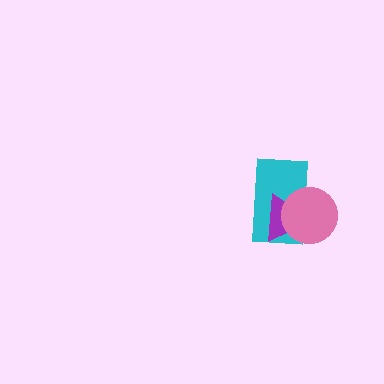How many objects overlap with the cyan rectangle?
2 objects overlap with the cyan rectangle.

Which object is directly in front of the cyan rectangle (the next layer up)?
The purple triangle is directly in front of the cyan rectangle.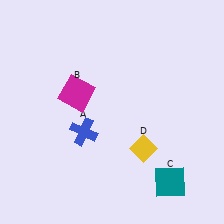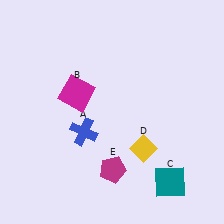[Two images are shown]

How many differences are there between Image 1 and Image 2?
There is 1 difference between the two images.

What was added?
A magenta pentagon (E) was added in Image 2.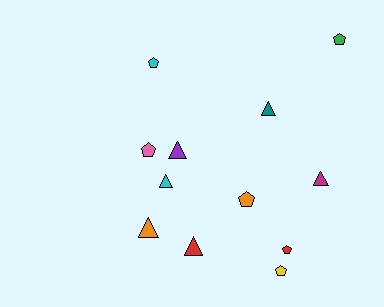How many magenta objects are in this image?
There is 1 magenta object.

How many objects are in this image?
There are 12 objects.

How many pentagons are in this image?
There are 6 pentagons.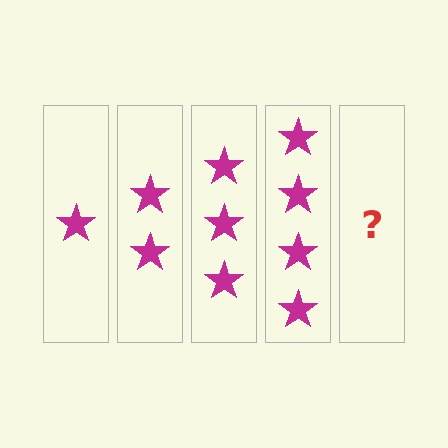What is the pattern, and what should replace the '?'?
The pattern is that each step adds one more star. The '?' should be 5 stars.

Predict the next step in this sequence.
The next step is 5 stars.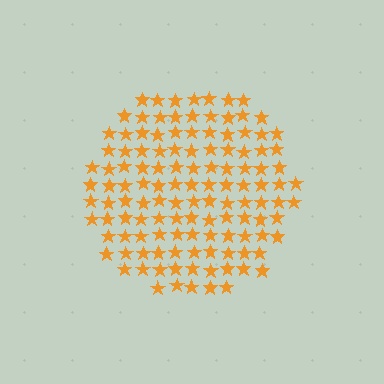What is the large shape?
The large shape is a circle.